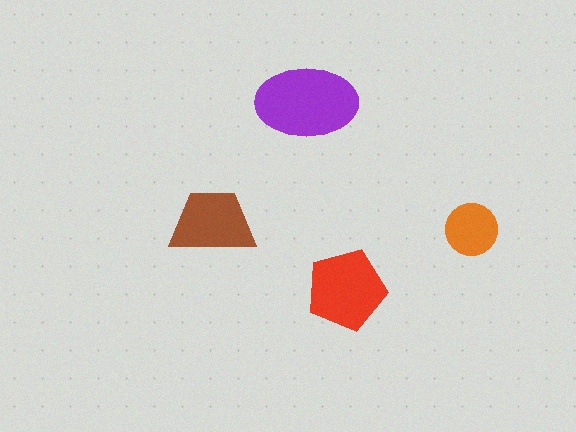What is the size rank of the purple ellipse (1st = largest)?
1st.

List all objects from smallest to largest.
The orange circle, the brown trapezoid, the red pentagon, the purple ellipse.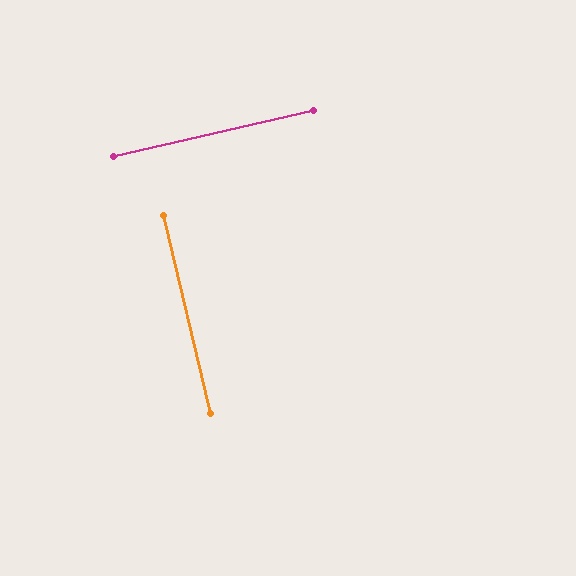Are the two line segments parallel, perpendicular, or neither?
Perpendicular — they meet at approximately 90°.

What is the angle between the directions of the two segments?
Approximately 90 degrees.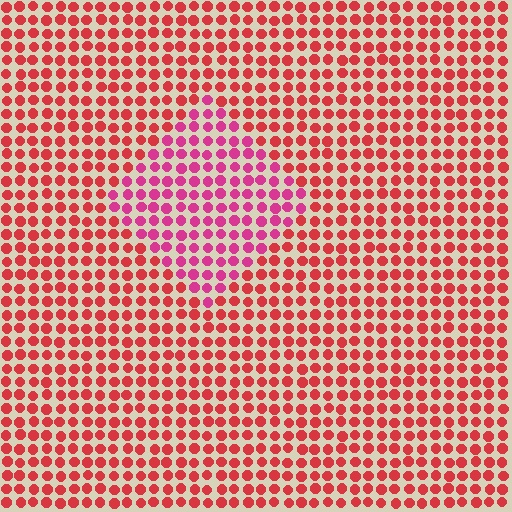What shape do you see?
I see a diamond.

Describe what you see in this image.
The image is filled with small red elements in a uniform arrangement. A diamond-shaped region is visible where the elements are tinted to a slightly different hue, forming a subtle color boundary.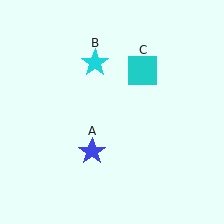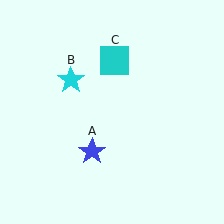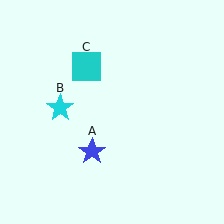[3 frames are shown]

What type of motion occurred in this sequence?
The cyan star (object B), cyan square (object C) rotated counterclockwise around the center of the scene.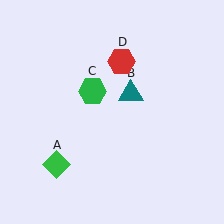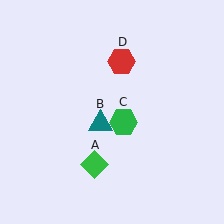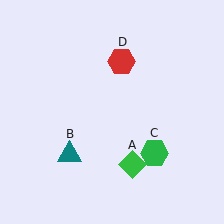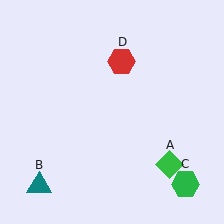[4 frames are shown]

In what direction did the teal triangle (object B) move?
The teal triangle (object B) moved down and to the left.